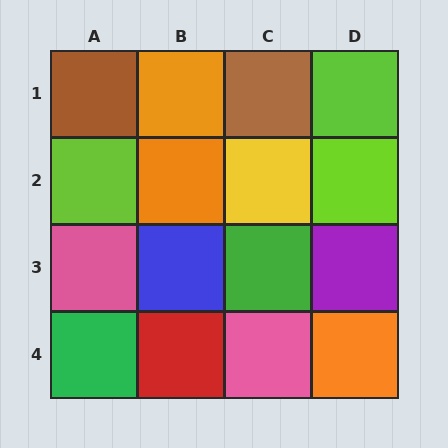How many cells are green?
2 cells are green.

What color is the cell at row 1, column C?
Brown.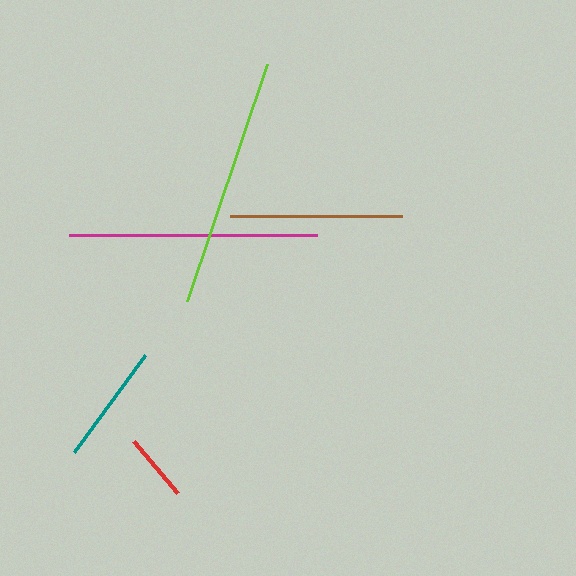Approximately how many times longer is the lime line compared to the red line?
The lime line is approximately 3.7 times the length of the red line.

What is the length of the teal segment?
The teal segment is approximately 120 pixels long.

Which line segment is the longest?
The lime line is the longest at approximately 250 pixels.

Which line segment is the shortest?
The red line is the shortest at approximately 68 pixels.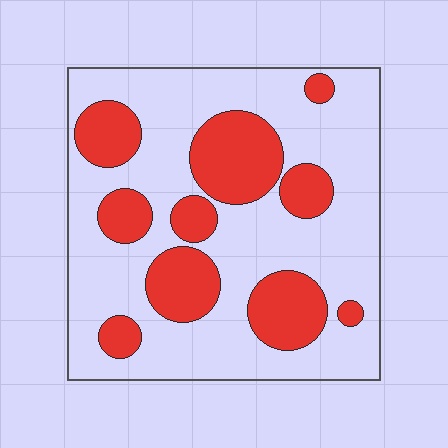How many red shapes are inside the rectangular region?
10.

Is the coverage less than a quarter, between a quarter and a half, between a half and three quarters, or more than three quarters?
Between a quarter and a half.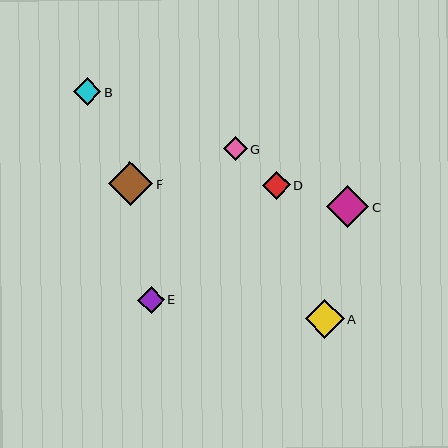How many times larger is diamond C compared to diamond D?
Diamond C is approximately 1.5 times the size of diamond D.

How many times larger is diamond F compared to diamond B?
Diamond F is approximately 1.6 times the size of diamond B.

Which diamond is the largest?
Diamond F is the largest with a size of approximately 44 pixels.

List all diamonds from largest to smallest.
From largest to smallest: F, C, A, D, B, E, G.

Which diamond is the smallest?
Diamond G is the smallest with a size of approximately 24 pixels.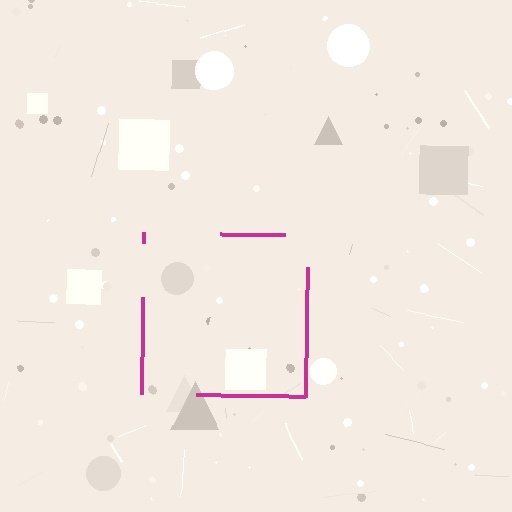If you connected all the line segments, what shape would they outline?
They would outline a square.